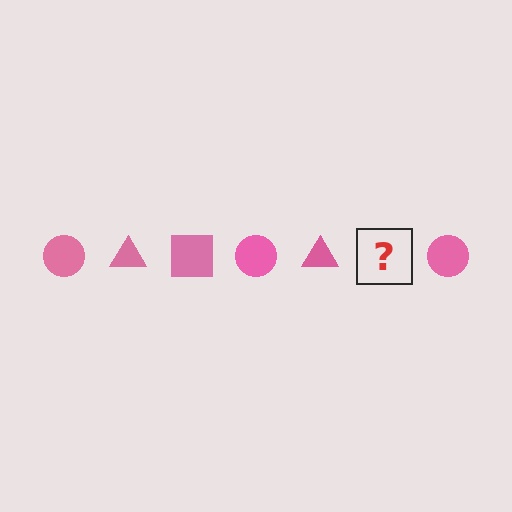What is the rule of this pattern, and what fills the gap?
The rule is that the pattern cycles through circle, triangle, square shapes in pink. The gap should be filled with a pink square.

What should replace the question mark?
The question mark should be replaced with a pink square.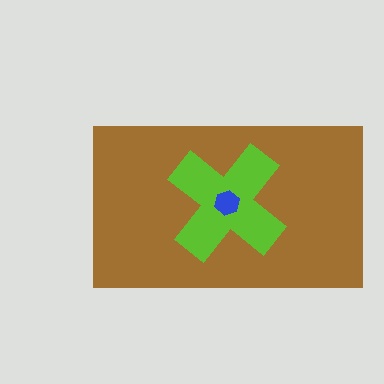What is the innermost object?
The blue hexagon.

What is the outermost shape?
The brown rectangle.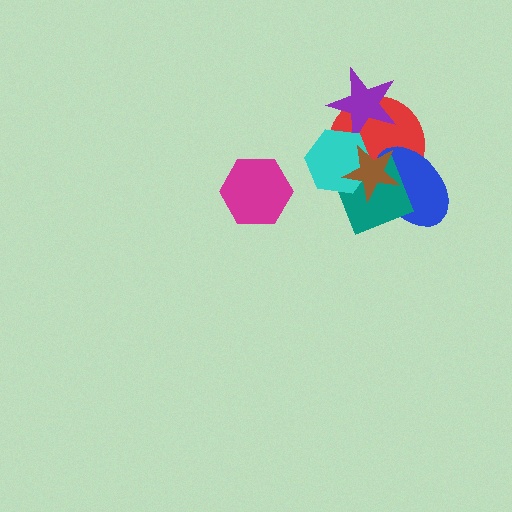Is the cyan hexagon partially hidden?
Yes, it is partially covered by another shape.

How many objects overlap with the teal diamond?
4 objects overlap with the teal diamond.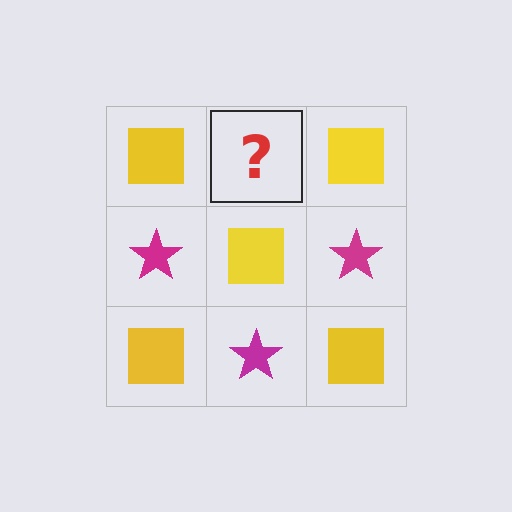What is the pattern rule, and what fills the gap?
The rule is that it alternates yellow square and magenta star in a checkerboard pattern. The gap should be filled with a magenta star.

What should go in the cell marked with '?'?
The missing cell should contain a magenta star.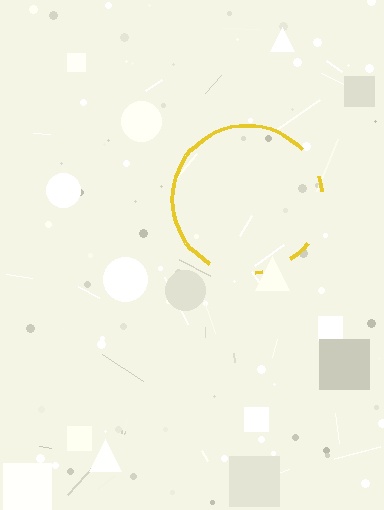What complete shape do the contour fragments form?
The contour fragments form a circle.